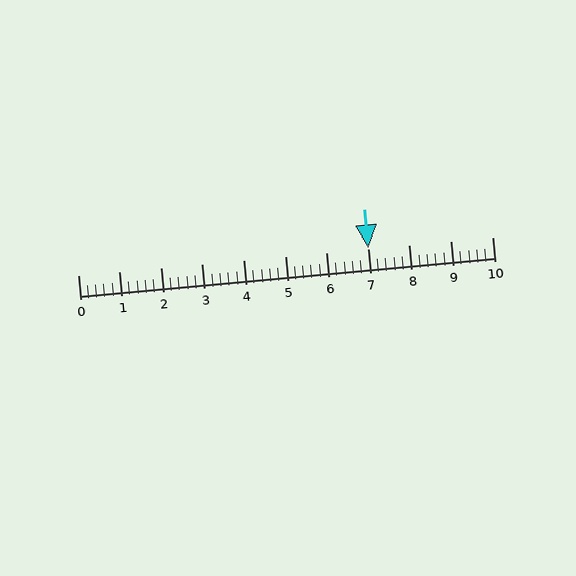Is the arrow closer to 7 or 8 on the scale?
The arrow is closer to 7.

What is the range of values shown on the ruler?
The ruler shows values from 0 to 10.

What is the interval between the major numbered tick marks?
The major tick marks are spaced 1 units apart.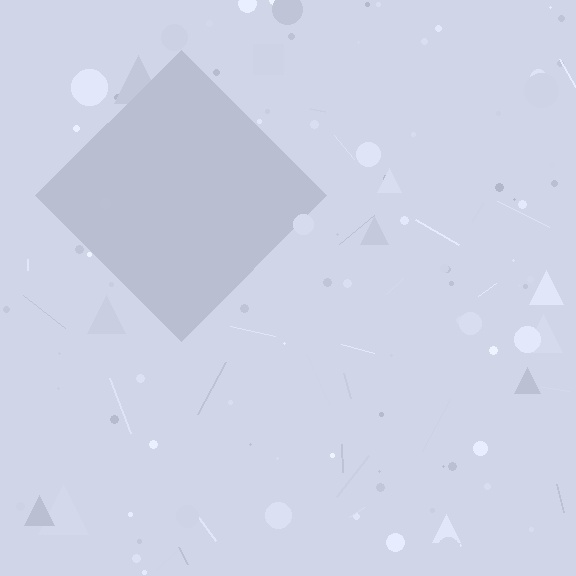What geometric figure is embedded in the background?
A diamond is embedded in the background.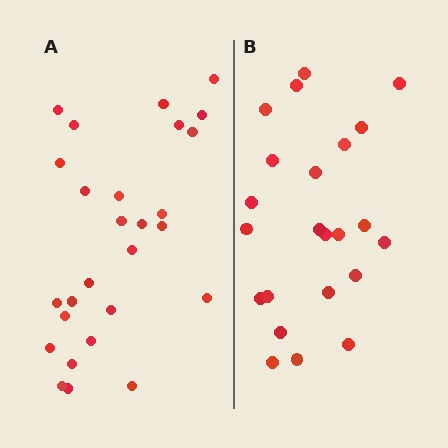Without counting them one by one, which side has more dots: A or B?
Region A (the left region) has more dots.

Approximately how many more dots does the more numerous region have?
Region A has about 4 more dots than region B.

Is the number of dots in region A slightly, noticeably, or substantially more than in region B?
Region A has only slightly more — the two regions are fairly close. The ratio is roughly 1.2 to 1.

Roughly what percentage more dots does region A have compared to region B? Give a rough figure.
About 15% more.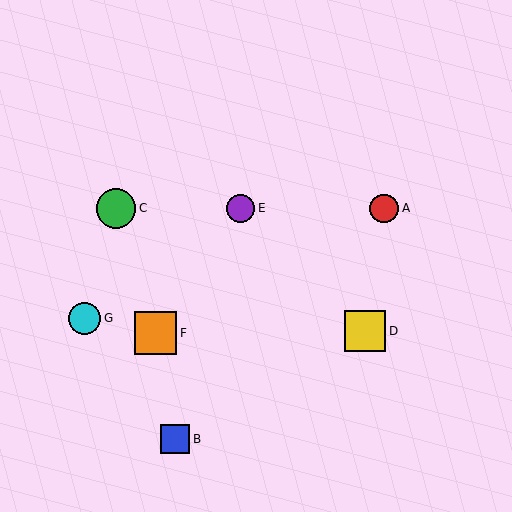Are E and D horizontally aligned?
No, E is at y≈208 and D is at y≈331.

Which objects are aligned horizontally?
Objects A, C, E are aligned horizontally.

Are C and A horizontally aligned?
Yes, both are at y≈208.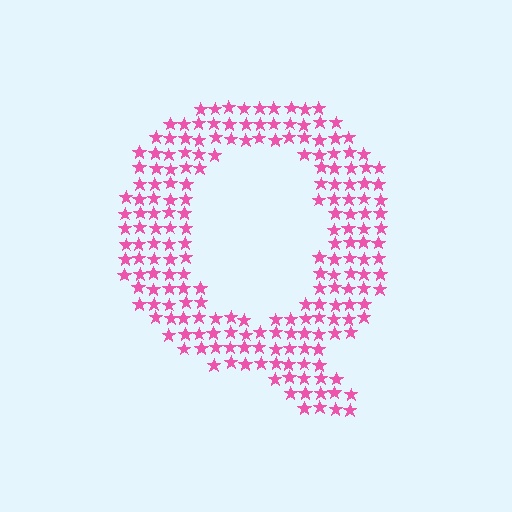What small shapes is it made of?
It is made of small stars.